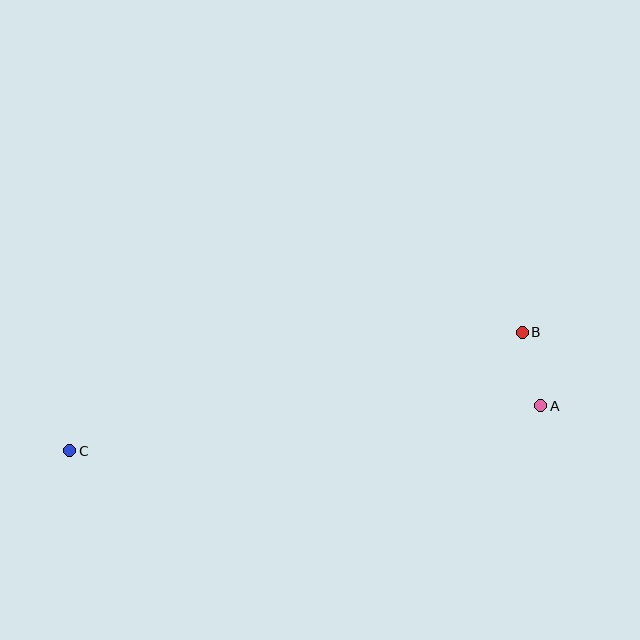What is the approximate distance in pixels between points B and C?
The distance between B and C is approximately 468 pixels.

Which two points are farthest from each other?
Points A and C are farthest from each other.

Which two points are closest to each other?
Points A and B are closest to each other.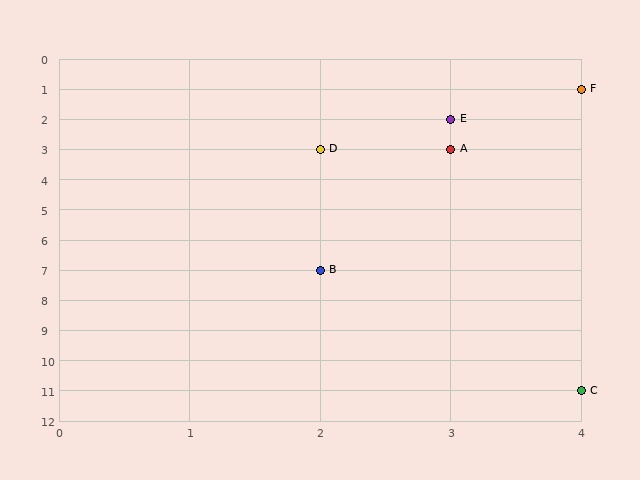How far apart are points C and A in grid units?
Points C and A are 1 column and 8 rows apart (about 8.1 grid units diagonally).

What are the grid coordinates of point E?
Point E is at grid coordinates (3, 2).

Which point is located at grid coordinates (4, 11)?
Point C is at (4, 11).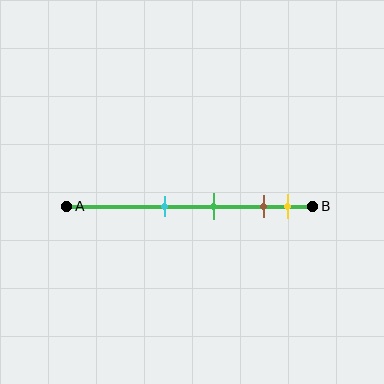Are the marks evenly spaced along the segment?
No, the marks are not evenly spaced.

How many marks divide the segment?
There are 4 marks dividing the segment.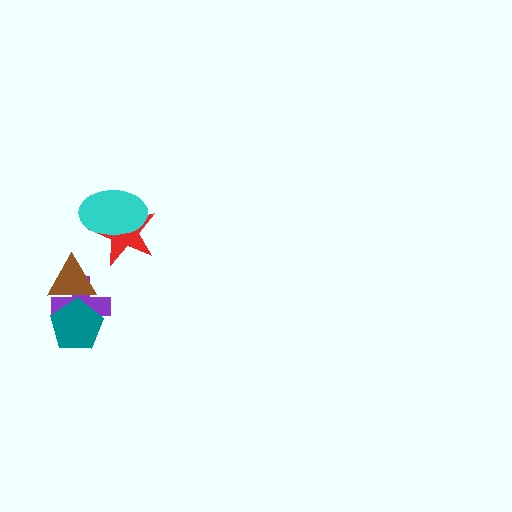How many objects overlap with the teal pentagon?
2 objects overlap with the teal pentagon.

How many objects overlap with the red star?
1 object overlaps with the red star.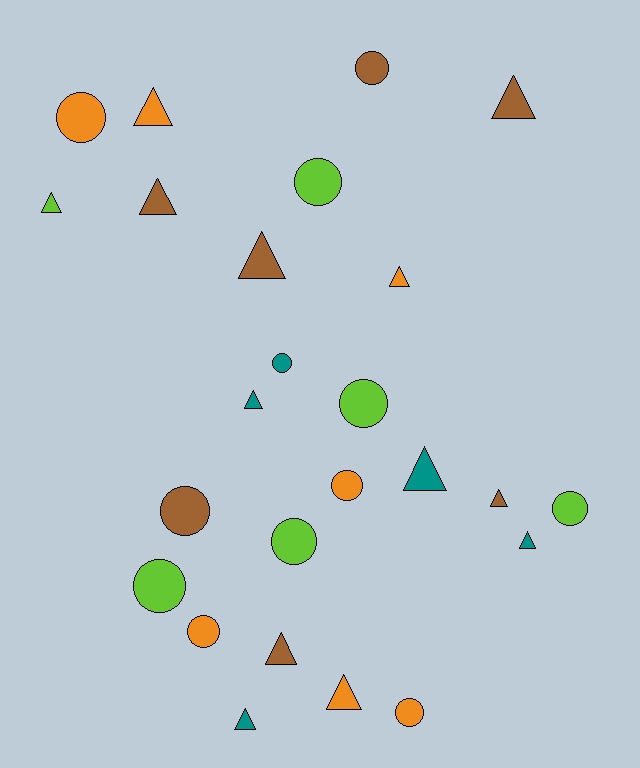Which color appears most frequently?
Orange, with 7 objects.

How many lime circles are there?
There are 5 lime circles.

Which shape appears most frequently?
Triangle, with 13 objects.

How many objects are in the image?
There are 25 objects.